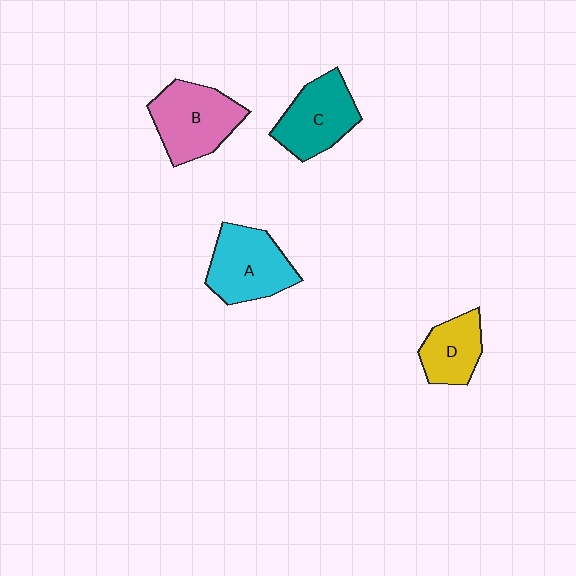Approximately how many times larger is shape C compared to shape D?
Approximately 1.4 times.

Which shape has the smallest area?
Shape D (yellow).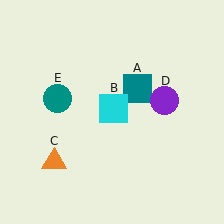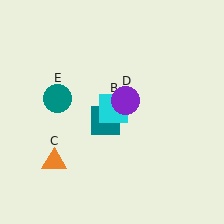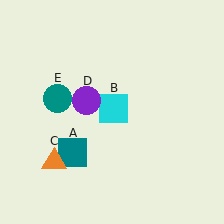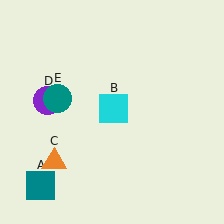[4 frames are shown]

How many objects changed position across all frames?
2 objects changed position: teal square (object A), purple circle (object D).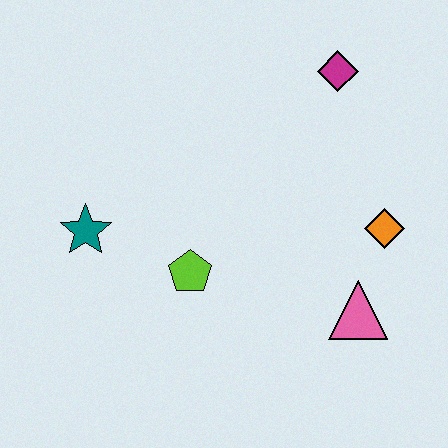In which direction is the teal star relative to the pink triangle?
The teal star is to the left of the pink triangle.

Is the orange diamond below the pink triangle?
No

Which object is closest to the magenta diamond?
The orange diamond is closest to the magenta diamond.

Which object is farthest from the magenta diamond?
The teal star is farthest from the magenta diamond.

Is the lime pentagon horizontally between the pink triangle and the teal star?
Yes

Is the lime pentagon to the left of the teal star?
No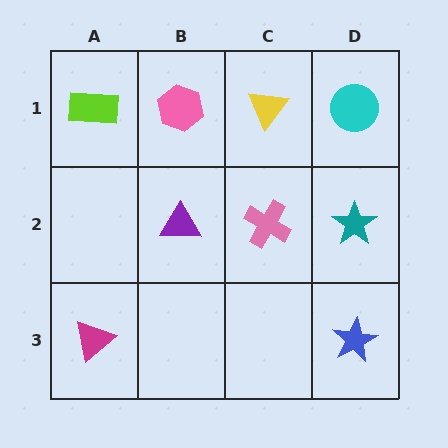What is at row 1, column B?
A pink hexagon.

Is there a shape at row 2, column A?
No, that cell is empty.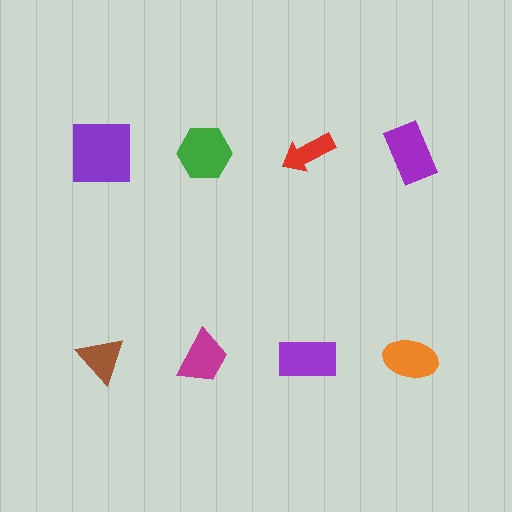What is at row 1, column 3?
A red arrow.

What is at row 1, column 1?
A purple square.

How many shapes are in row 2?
4 shapes.